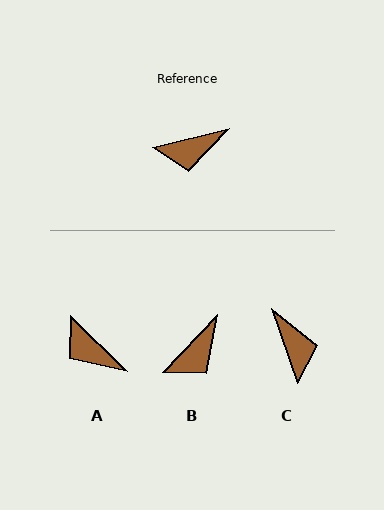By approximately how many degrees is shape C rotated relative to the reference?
Approximately 96 degrees counter-clockwise.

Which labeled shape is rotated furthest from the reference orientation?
C, about 96 degrees away.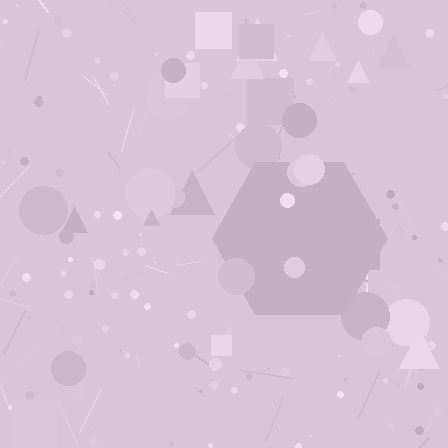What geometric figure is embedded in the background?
A hexagon is embedded in the background.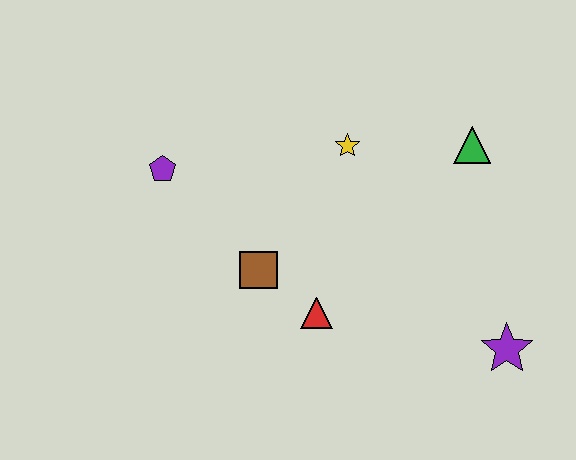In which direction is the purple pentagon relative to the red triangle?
The purple pentagon is to the left of the red triangle.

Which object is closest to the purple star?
The red triangle is closest to the purple star.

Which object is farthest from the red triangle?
The green triangle is farthest from the red triangle.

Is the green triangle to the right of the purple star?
No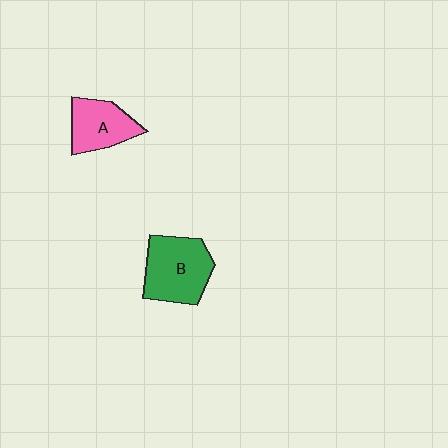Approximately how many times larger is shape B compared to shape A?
Approximately 1.4 times.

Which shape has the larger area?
Shape B (green).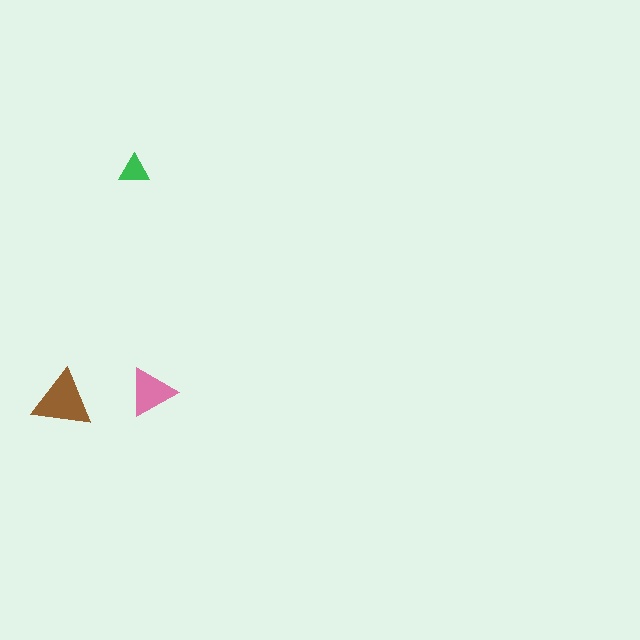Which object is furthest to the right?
The pink triangle is rightmost.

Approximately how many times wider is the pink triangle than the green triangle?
About 1.5 times wider.